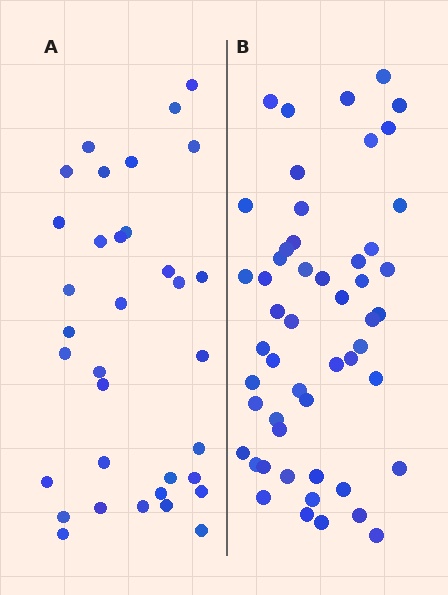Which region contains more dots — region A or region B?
Region B (the right region) has more dots.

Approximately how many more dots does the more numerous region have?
Region B has approximately 20 more dots than region A.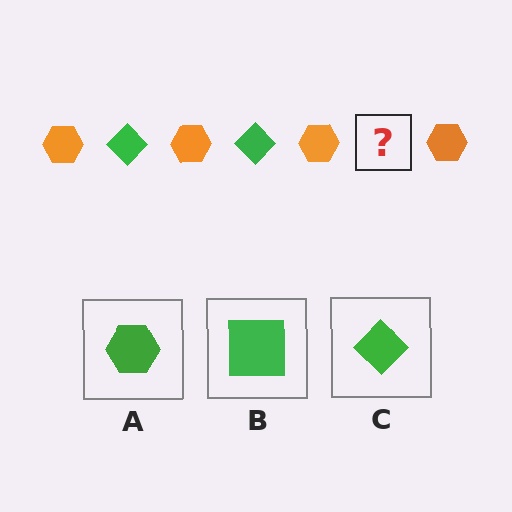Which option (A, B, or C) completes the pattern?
C.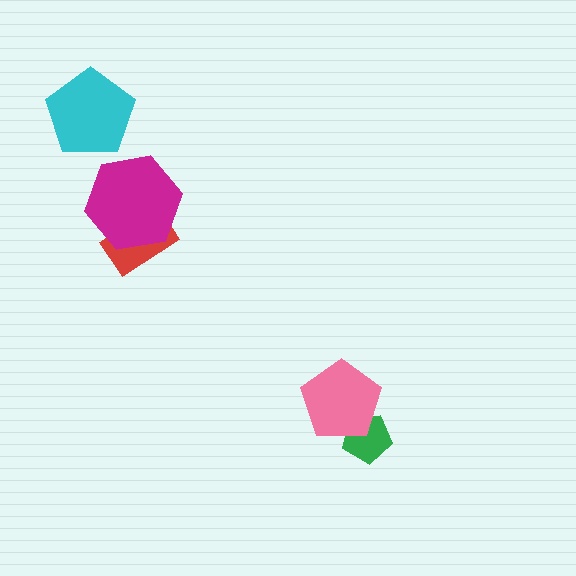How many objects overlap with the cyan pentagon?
0 objects overlap with the cyan pentagon.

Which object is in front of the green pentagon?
The pink pentagon is in front of the green pentagon.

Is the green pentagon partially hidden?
Yes, it is partially covered by another shape.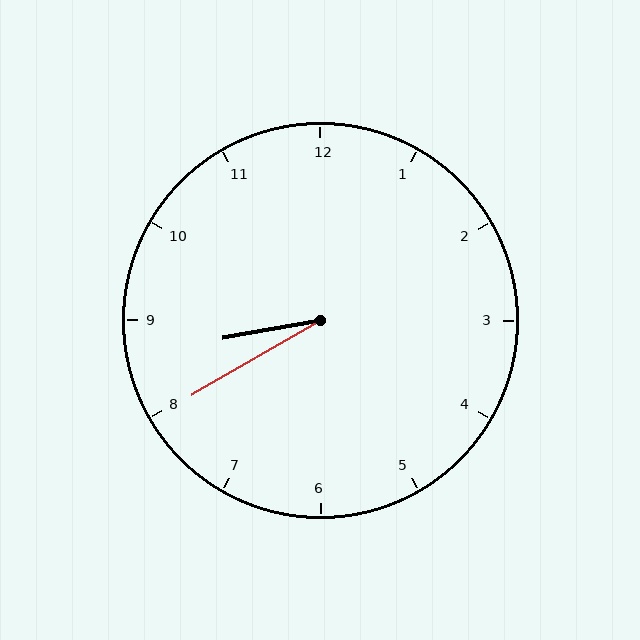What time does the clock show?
8:40.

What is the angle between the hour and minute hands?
Approximately 20 degrees.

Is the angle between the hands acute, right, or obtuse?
It is acute.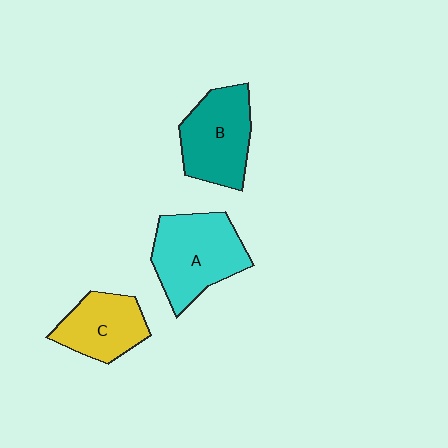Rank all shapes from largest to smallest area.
From largest to smallest: A (cyan), B (teal), C (yellow).